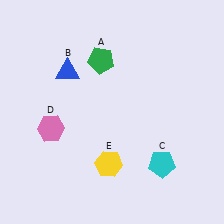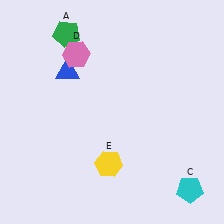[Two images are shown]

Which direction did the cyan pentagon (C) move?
The cyan pentagon (C) moved right.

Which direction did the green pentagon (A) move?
The green pentagon (A) moved left.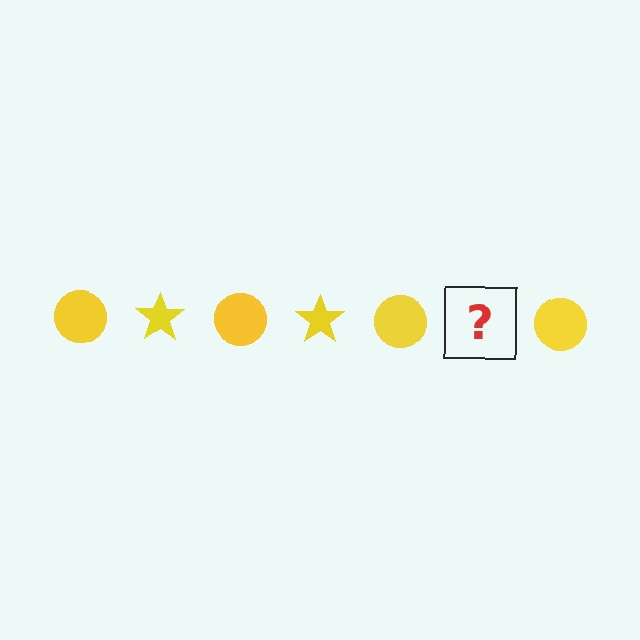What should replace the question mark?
The question mark should be replaced with a yellow star.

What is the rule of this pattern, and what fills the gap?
The rule is that the pattern cycles through circle, star shapes in yellow. The gap should be filled with a yellow star.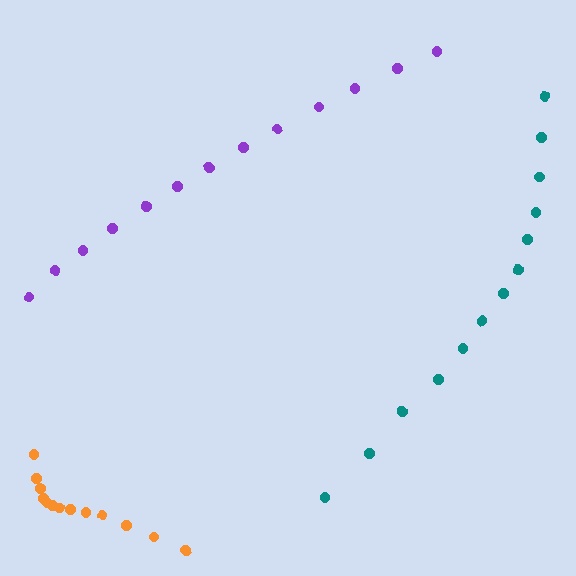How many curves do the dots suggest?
There are 3 distinct paths.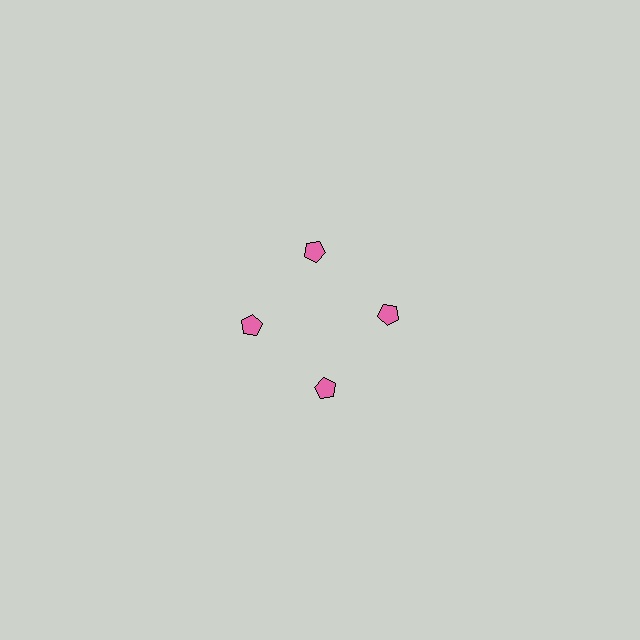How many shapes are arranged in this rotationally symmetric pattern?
There are 4 shapes, arranged in 4 groups of 1.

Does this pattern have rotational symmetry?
Yes, this pattern has 4-fold rotational symmetry. It looks the same after rotating 90 degrees around the center.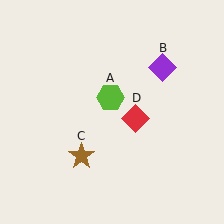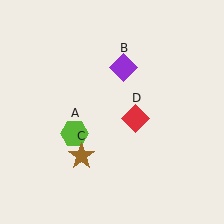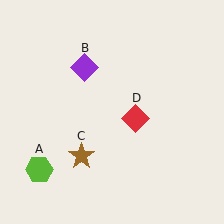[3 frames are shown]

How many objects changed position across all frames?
2 objects changed position: lime hexagon (object A), purple diamond (object B).